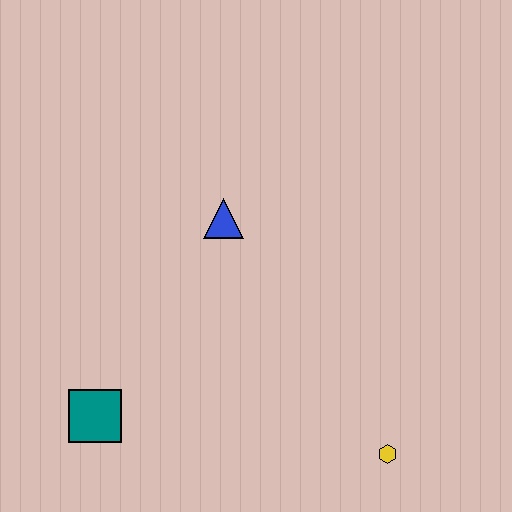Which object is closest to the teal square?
The blue triangle is closest to the teal square.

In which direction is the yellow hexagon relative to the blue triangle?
The yellow hexagon is below the blue triangle.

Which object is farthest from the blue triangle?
The yellow hexagon is farthest from the blue triangle.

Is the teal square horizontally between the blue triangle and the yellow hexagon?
No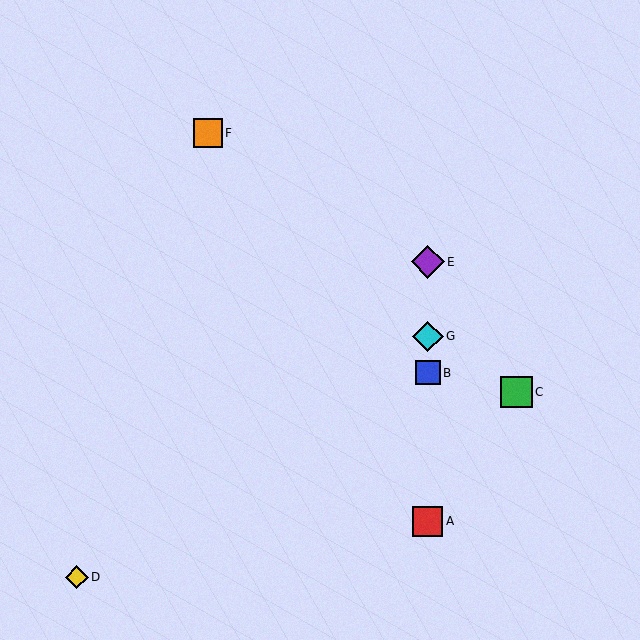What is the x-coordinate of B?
Object B is at x≈428.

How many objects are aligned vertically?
4 objects (A, B, E, G) are aligned vertically.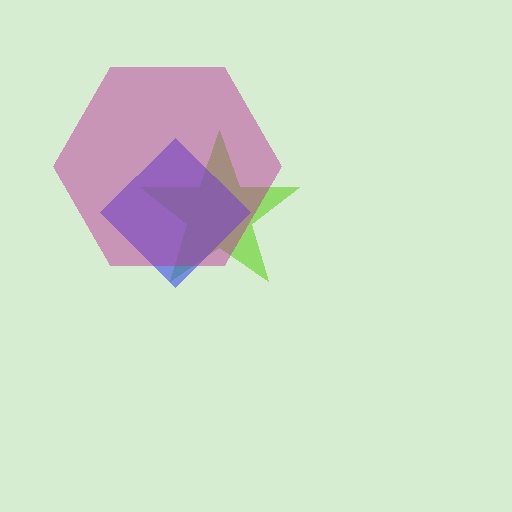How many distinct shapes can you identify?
There are 3 distinct shapes: a lime star, a blue diamond, a magenta hexagon.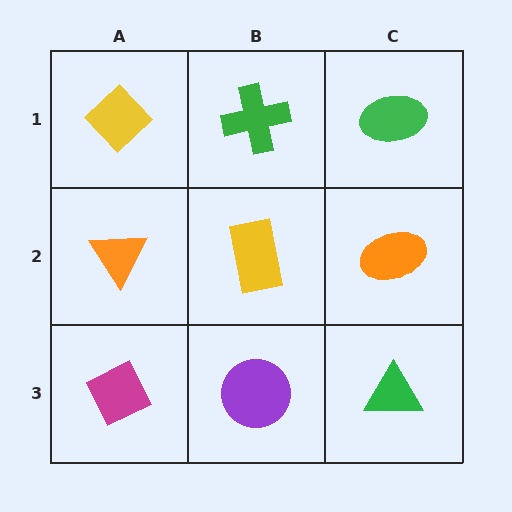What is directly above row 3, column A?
An orange triangle.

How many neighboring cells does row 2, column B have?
4.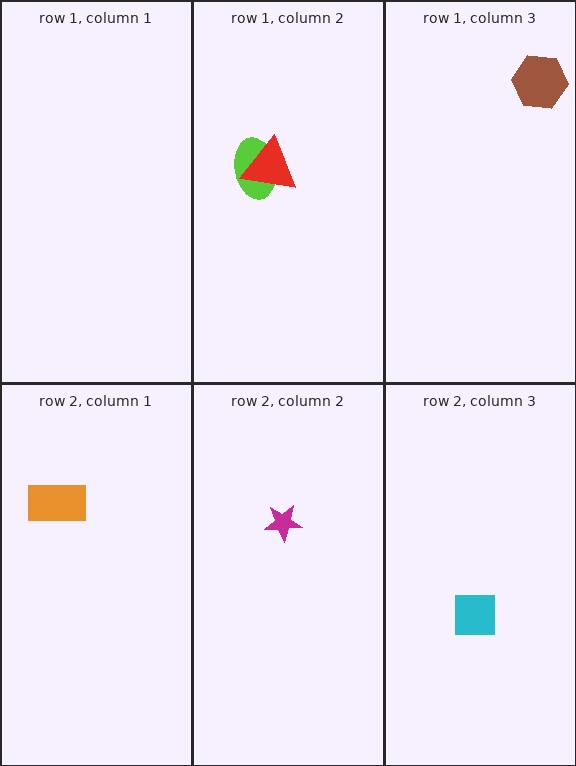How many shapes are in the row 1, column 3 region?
1.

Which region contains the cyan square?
The row 2, column 3 region.